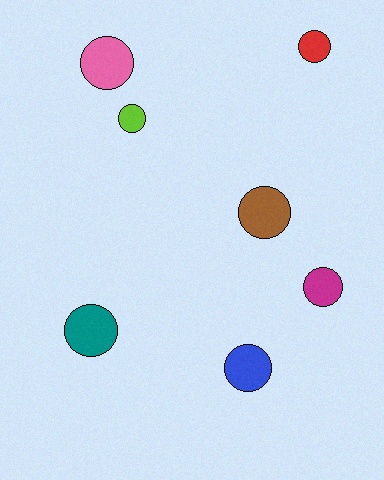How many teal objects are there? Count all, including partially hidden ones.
There is 1 teal object.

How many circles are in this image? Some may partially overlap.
There are 7 circles.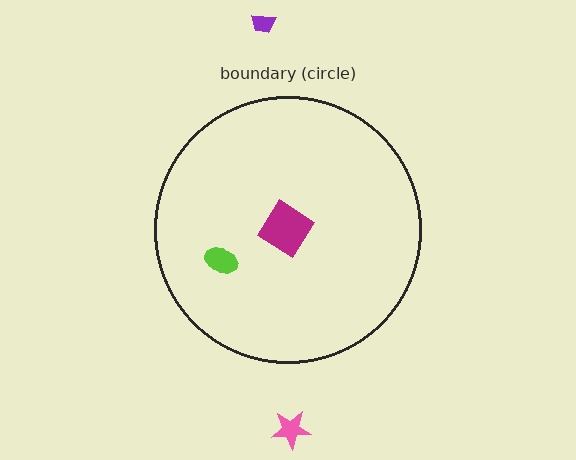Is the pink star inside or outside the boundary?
Outside.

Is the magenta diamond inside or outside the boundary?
Inside.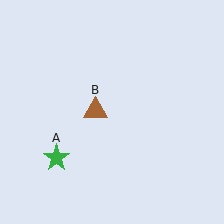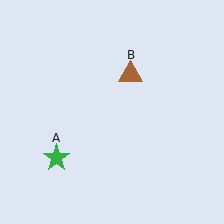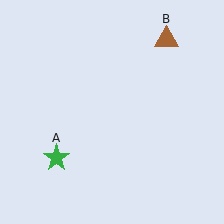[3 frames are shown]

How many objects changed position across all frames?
1 object changed position: brown triangle (object B).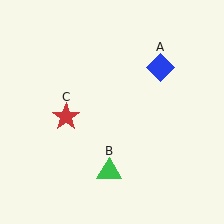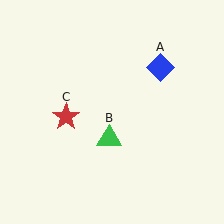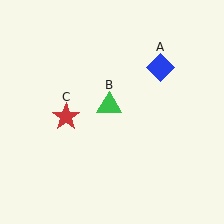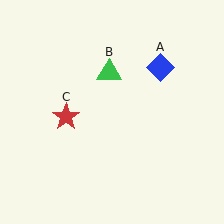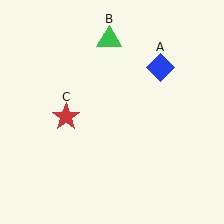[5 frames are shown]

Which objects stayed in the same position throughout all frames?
Blue diamond (object A) and red star (object C) remained stationary.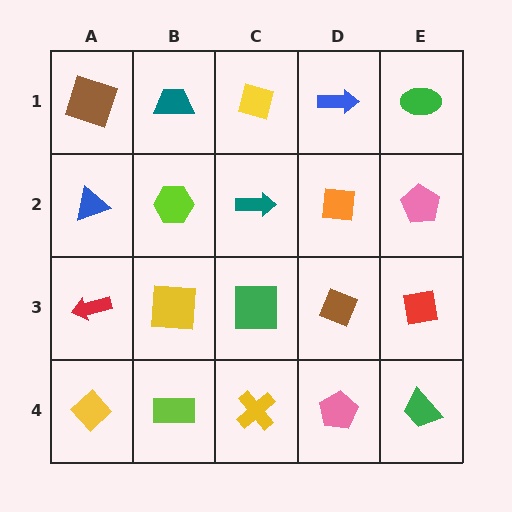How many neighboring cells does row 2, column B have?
4.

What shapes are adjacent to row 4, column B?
A yellow square (row 3, column B), a yellow diamond (row 4, column A), a yellow cross (row 4, column C).